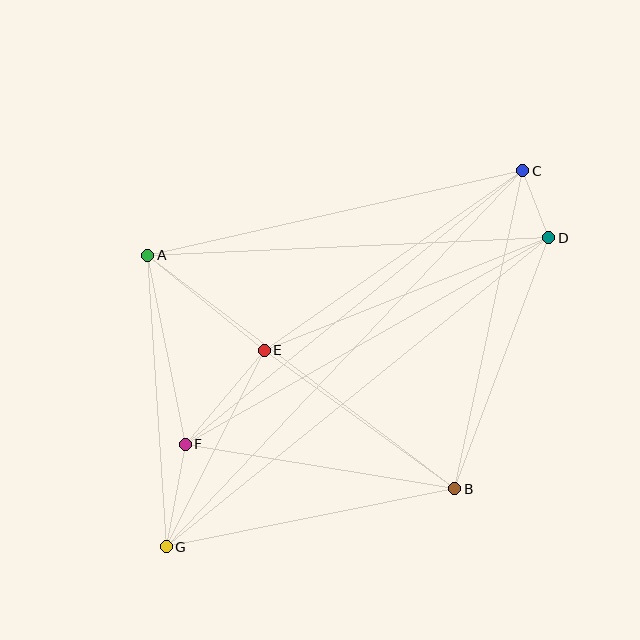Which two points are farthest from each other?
Points C and G are farthest from each other.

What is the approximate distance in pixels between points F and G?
The distance between F and G is approximately 104 pixels.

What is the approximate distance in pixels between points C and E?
The distance between C and E is approximately 315 pixels.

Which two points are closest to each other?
Points C and D are closest to each other.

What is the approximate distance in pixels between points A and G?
The distance between A and G is approximately 292 pixels.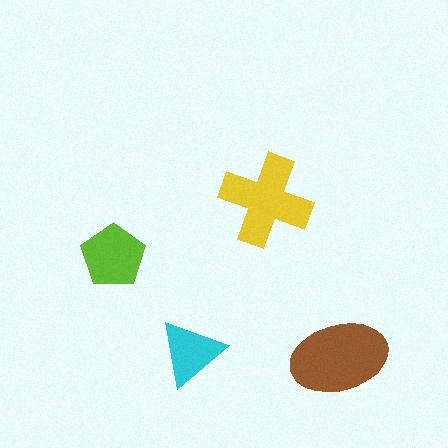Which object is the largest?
The brown ellipse.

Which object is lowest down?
The brown ellipse is bottommost.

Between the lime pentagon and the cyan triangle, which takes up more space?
The lime pentagon.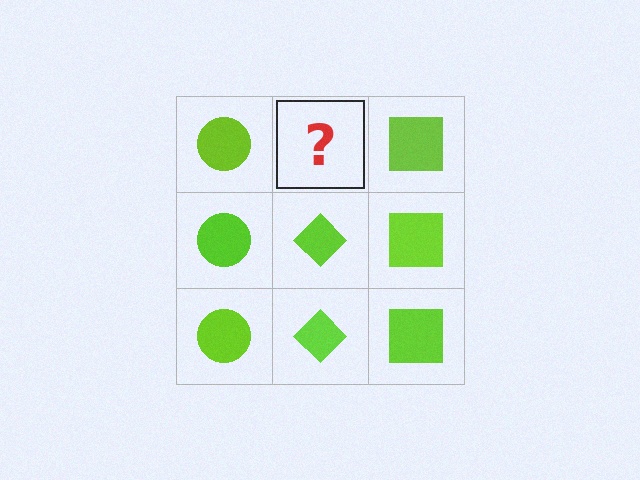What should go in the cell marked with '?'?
The missing cell should contain a lime diamond.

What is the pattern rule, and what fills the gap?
The rule is that each column has a consistent shape. The gap should be filled with a lime diamond.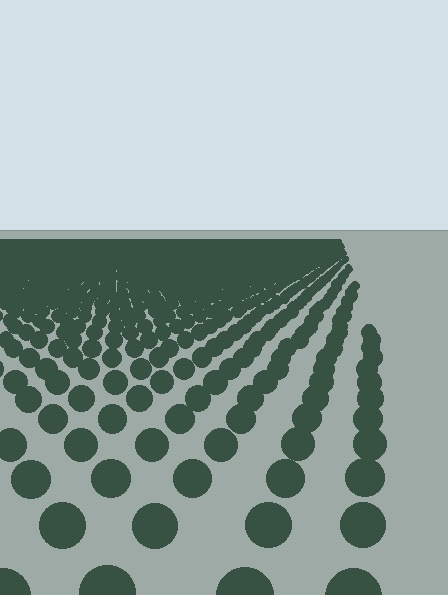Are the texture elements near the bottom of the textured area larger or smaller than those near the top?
Larger. Near the bottom, elements are closer to the viewer and appear at a bigger on-screen size.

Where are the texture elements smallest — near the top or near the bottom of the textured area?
Near the top.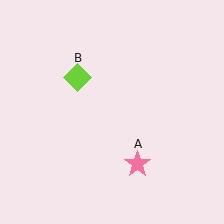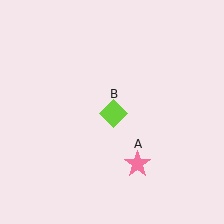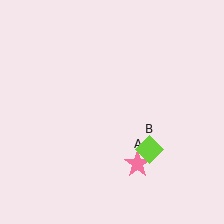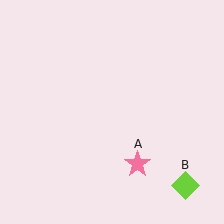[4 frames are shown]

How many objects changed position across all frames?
1 object changed position: lime diamond (object B).